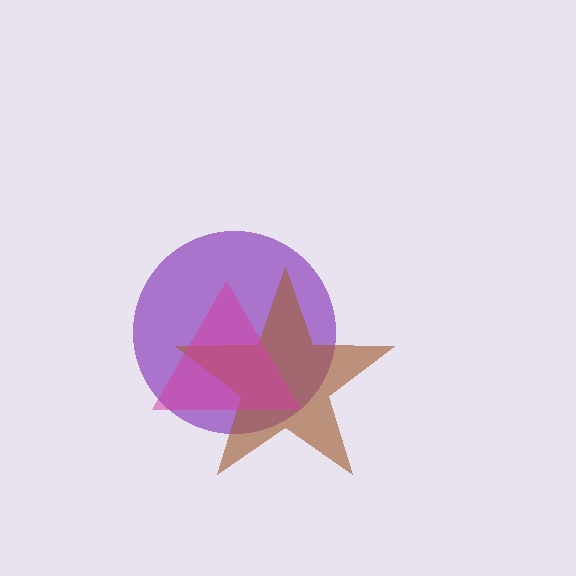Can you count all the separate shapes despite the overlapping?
Yes, there are 3 separate shapes.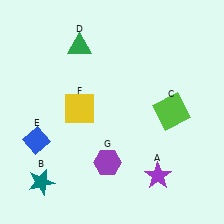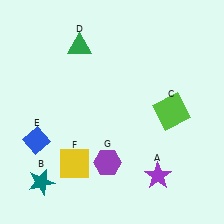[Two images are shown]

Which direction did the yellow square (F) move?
The yellow square (F) moved down.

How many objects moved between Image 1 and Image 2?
1 object moved between the two images.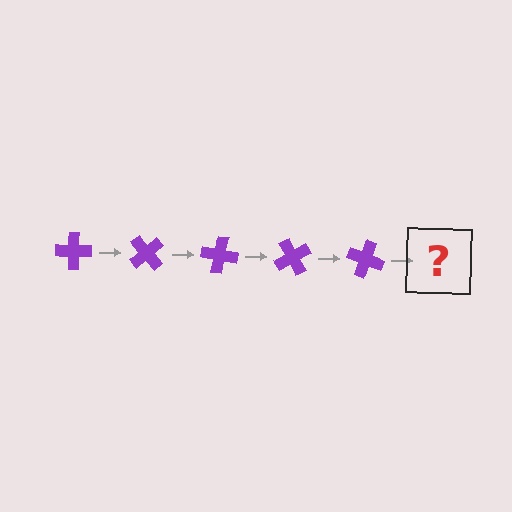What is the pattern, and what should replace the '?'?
The pattern is that the cross rotates 50 degrees each step. The '?' should be a purple cross rotated 250 degrees.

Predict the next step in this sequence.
The next step is a purple cross rotated 250 degrees.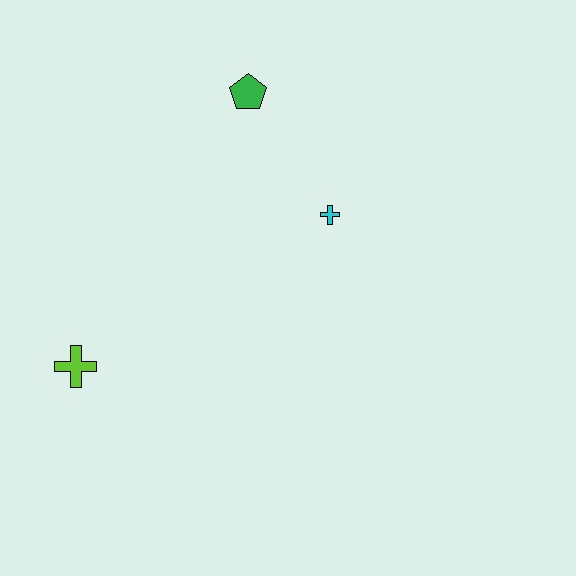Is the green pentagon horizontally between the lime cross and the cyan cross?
Yes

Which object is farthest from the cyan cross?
The lime cross is farthest from the cyan cross.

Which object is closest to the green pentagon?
The cyan cross is closest to the green pentagon.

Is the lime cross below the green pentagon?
Yes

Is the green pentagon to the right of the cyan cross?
No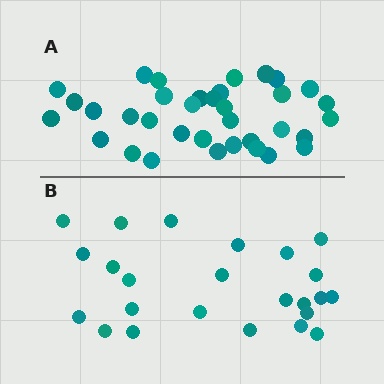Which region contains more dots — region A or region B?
Region A (the top region) has more dots.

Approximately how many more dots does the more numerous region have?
Region A has roughly 12 or so more dots than region B.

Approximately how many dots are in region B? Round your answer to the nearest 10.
About 20 dots. (The exact count is 24, which rounds to 20.)